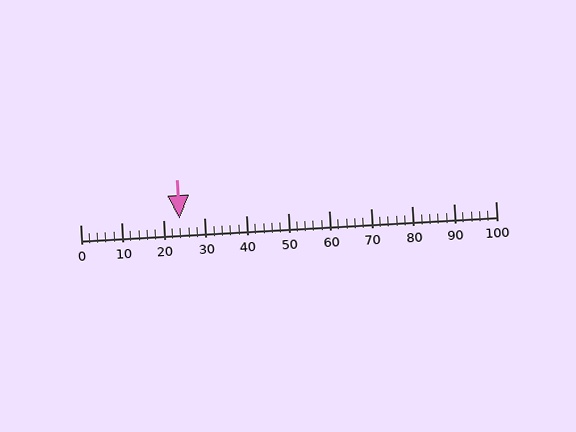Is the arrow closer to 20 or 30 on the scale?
The arrow is closer to 20.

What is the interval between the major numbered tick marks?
The major tick marks are spaced 10 units apart.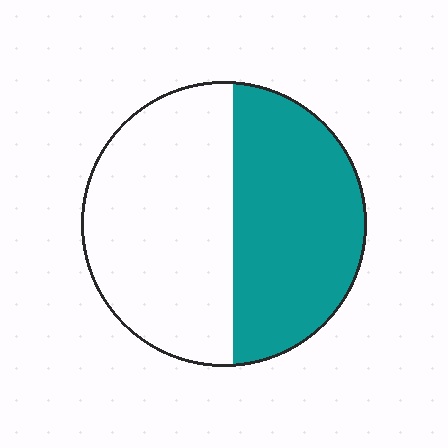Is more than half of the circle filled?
No.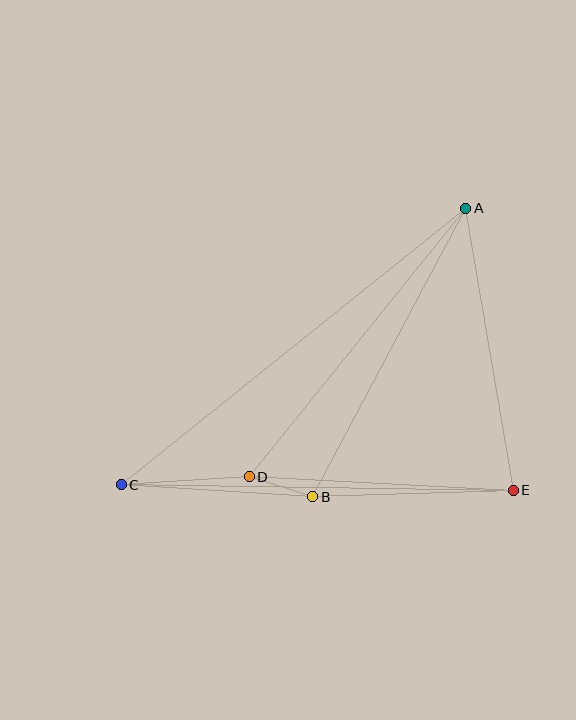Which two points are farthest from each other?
Points A and C are farthest from each other.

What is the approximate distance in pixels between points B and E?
The distance between B and E is approximately 201 pixels.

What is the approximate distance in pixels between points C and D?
The distance between C and D is approximately 128 pixels.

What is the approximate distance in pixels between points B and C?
The distance between B and C is approximately 192 pixels.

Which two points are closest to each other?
Points B and D are closest to each other.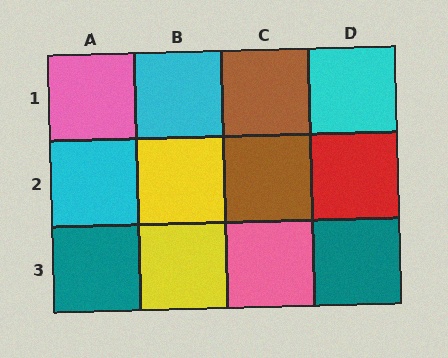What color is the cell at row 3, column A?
Teal.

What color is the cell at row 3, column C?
Pink.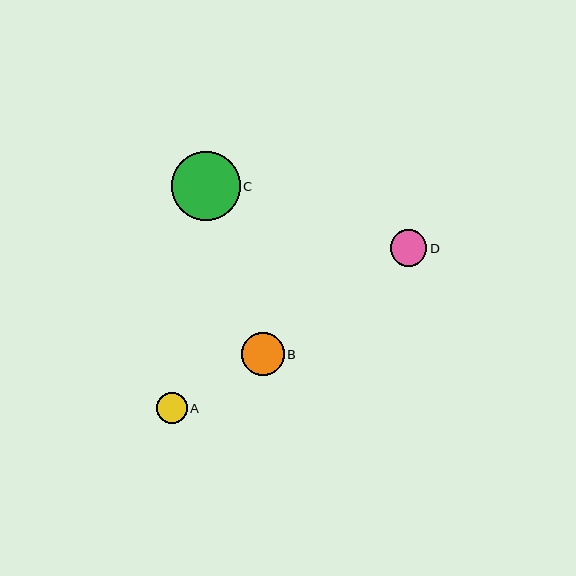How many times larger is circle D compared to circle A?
Circle D is approximately 1.2 times the size of circle A.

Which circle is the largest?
Circle C is the largest with a size of approximately 69 pixels.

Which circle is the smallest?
Circle A is the smallest with a size of approximately 31 pixels.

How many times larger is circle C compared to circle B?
Circle C is approximately 1.6 times the size of circle B.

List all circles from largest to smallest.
From largest to smallest: C, B, D, A.